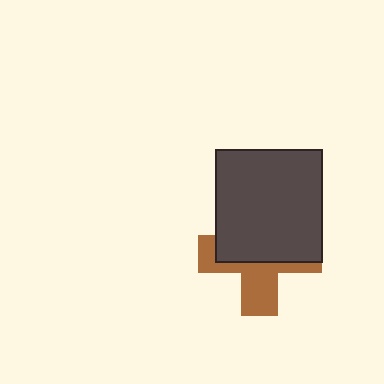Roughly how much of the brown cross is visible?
A small part of it is visible (roughly 42%).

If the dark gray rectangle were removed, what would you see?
You would see the complete brown cross.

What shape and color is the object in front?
The object in front is a dark gray rectangle.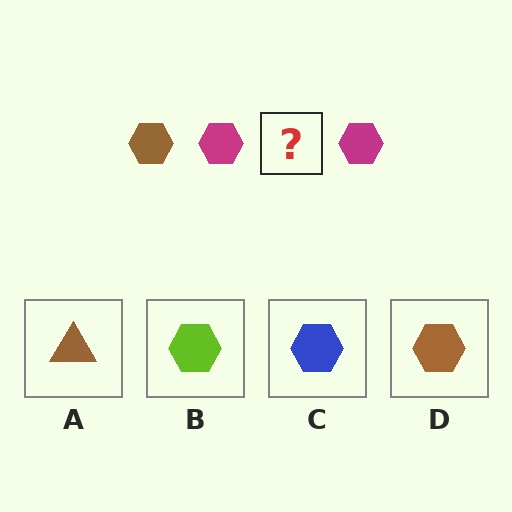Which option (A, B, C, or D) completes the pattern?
D.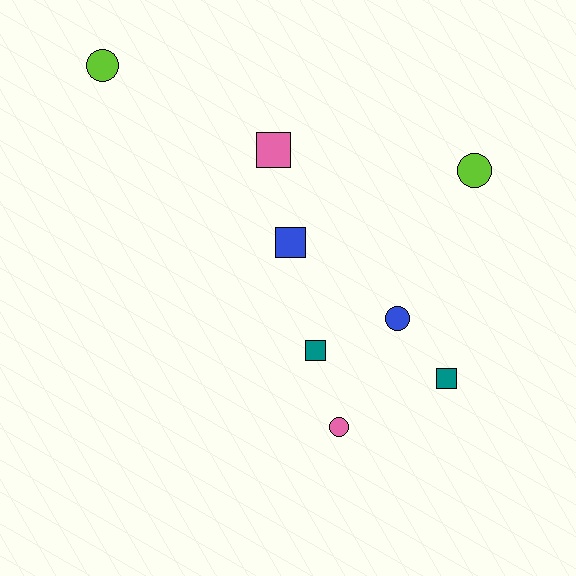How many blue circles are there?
There is 1 blue circle.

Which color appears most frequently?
Lime, with 2 objects.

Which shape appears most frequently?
Circle, with 4 objects.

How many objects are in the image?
There are 8 objects.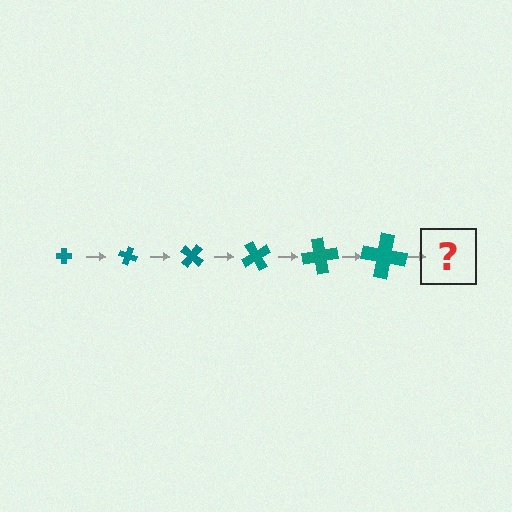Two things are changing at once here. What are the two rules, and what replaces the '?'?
The two rules are that the cross grows larger each step and it rotates 20 degrees each step. The '?' should be a cross, larger than the previous one and rotated 120 degrees from the start.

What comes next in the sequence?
The next element should be a cross, larger than the previous one and rotated 120 degrees from the start.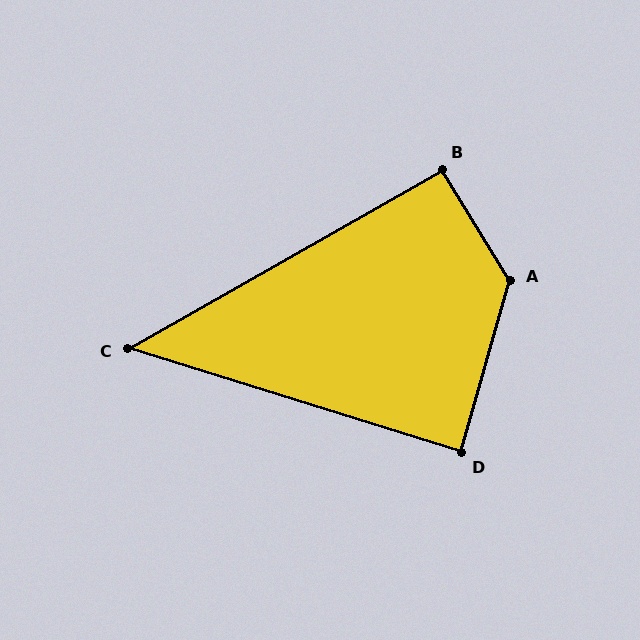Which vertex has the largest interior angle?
A, at approximately 133 degrees.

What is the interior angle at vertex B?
Approximately 92 degrees (approximately right).